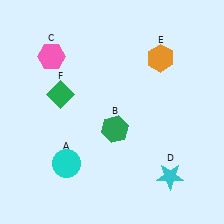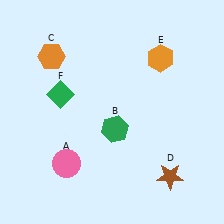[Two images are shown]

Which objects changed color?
A changed from cyan to pink. C changed from pink to orange. D changed from cyan to brown.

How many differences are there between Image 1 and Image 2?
There are 3 differences between the two images.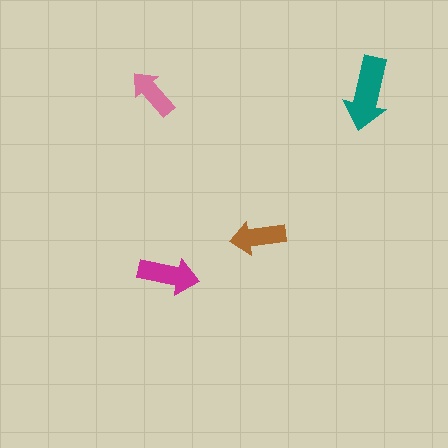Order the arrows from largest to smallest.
the teal one, the magenta one, the brown one, the pink one.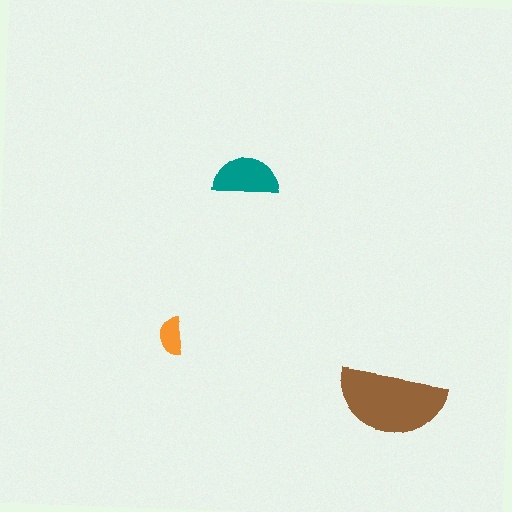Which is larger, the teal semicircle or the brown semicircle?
The brown one.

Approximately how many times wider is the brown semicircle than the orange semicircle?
About 3 times wider.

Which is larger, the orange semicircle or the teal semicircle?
The teal one.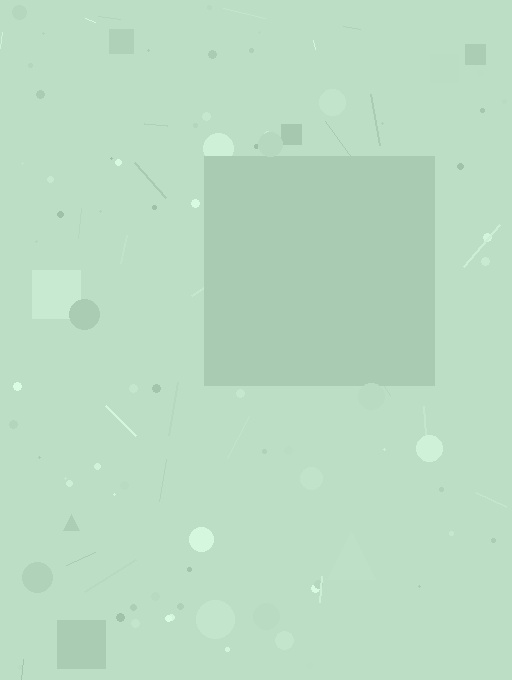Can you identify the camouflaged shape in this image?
The camouflaged shape is a square.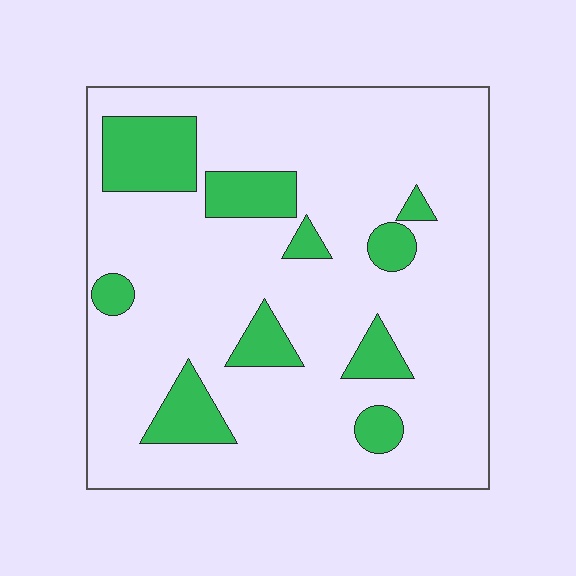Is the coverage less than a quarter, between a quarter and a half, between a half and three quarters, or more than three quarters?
Less than a quarter.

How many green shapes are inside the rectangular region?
10.